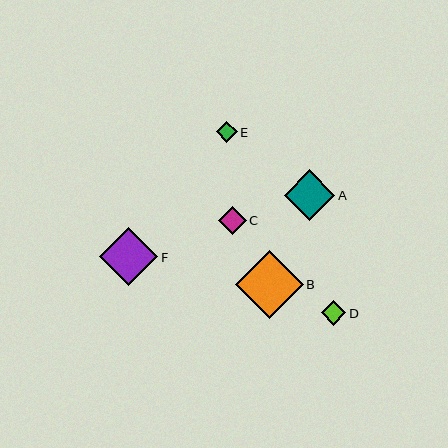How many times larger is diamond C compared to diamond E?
Diamond C is approximately 1.3 times the size of diamond E.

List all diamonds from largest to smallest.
From largest to smallest: B, F, A, C, D, E.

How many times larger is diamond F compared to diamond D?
Diamond F is approximately 2.4 times the size of diamond D.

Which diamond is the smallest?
Diamond E is the smallest with a size of approximately 21 pixels.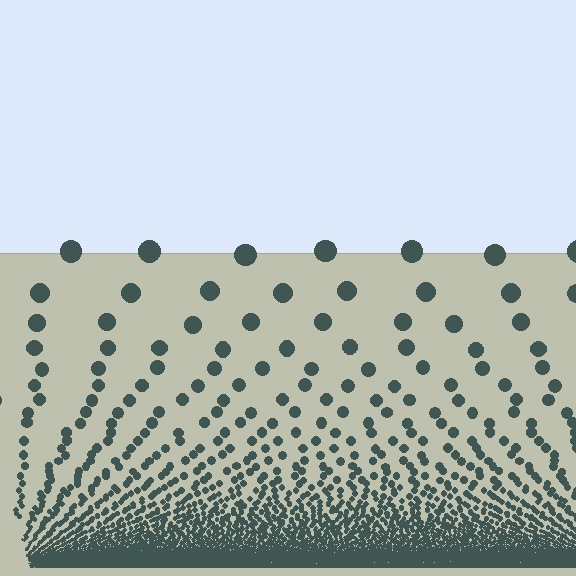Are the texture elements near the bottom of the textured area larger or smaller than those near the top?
Smaller. The gradient is inverted — elements near the bottom are smaller and denser.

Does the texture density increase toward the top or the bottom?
Density increases toward the bottom.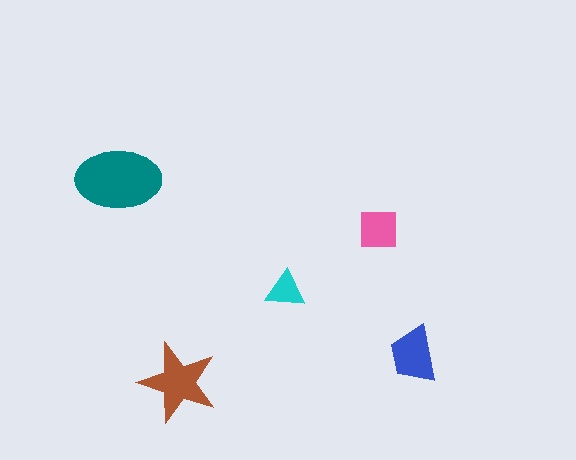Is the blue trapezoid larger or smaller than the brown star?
Smaller.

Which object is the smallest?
The cyan triangle.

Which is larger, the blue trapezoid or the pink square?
The blue trapezoid.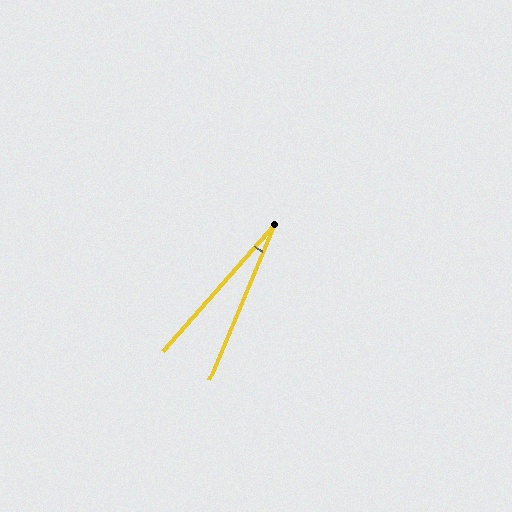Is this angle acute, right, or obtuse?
It is acute.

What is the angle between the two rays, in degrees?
Approximately 19 degrees.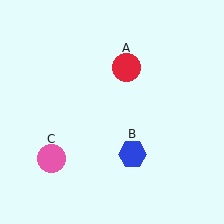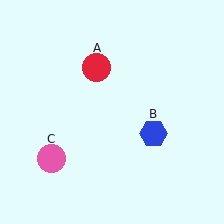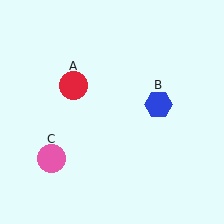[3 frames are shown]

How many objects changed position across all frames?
2 objects changed position: red circle (object A), blue hexagon (object B).